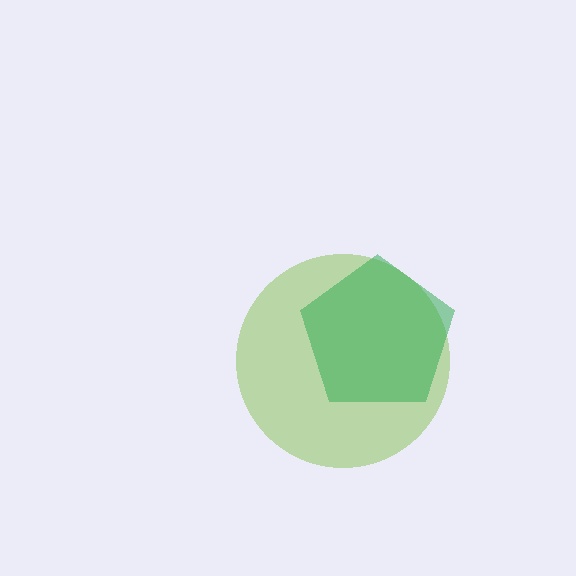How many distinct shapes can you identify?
There are 2 distinct shapes: a lime circle, a green pentagon.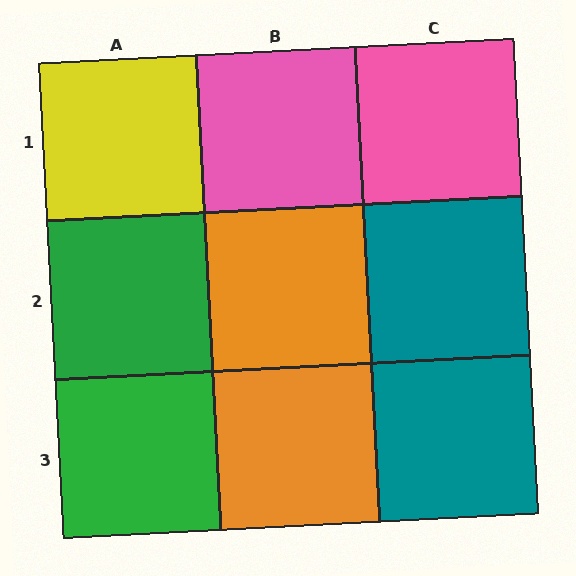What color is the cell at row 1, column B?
Pink.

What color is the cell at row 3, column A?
Green.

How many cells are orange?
2 cells are orange.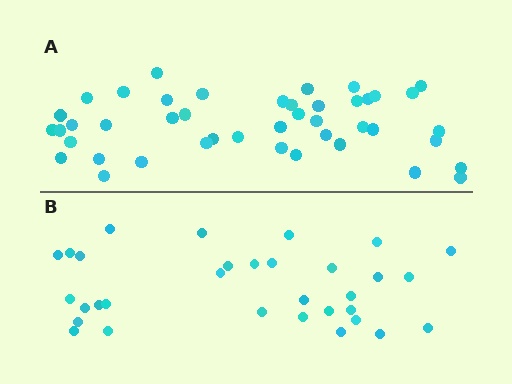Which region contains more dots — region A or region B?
Region A (the top region) has more dots.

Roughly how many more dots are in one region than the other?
Region A has roughly 12 or so more dots than region B.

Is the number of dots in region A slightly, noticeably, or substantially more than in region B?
Region A has noticeably more, but not dramatically so. The ratio is roughly 1.4 to 1.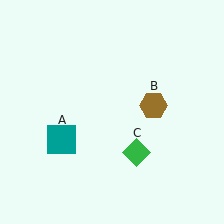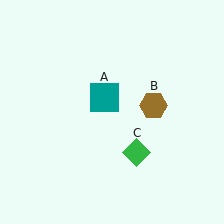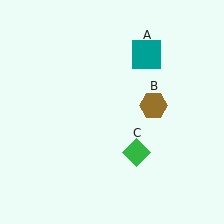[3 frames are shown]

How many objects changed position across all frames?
1 object changed position: teal square (object A).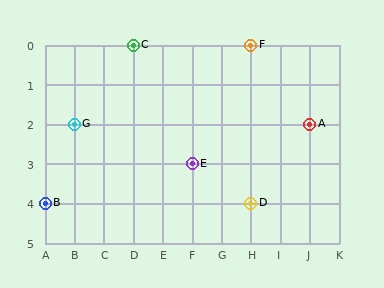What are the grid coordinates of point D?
Point D is at grid coordinates (H, 4).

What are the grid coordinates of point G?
Point G is at grid coordinates (B, 2).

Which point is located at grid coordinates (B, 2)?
Point G is at (B, 2).